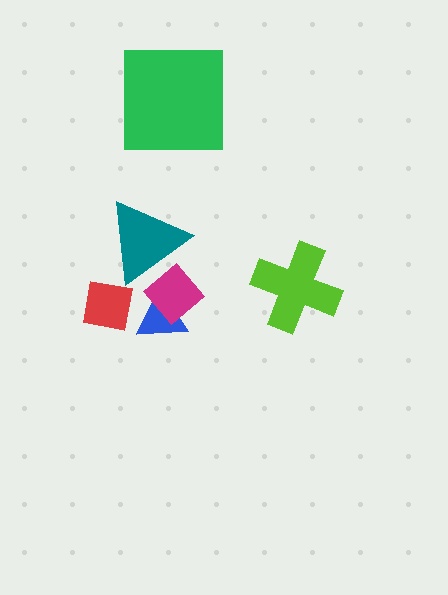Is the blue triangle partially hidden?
Yes, it is partially covered by another shape.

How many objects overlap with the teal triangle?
1 object overlaps with the teal triangle.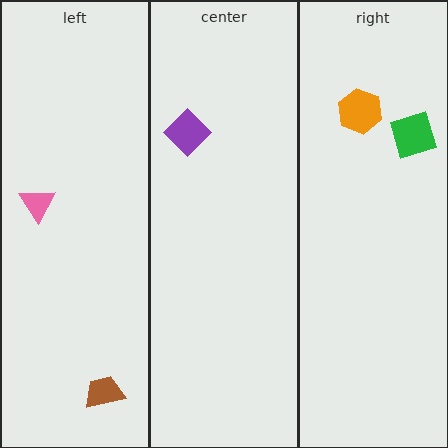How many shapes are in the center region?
1.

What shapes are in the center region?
The purple diamond.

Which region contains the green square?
The right region.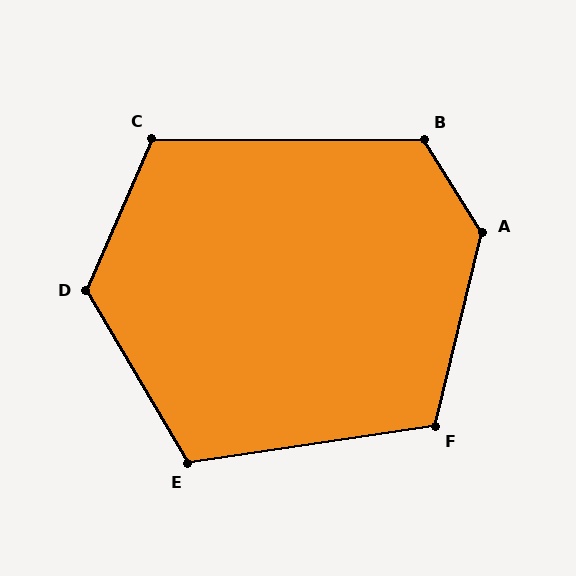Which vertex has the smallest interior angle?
E, at approximately 112 degrees.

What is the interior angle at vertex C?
Approximately 113 degrees (obtuse).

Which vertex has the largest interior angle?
A, at approximately 135 degrees.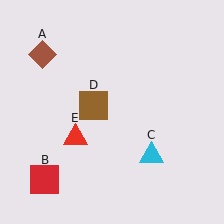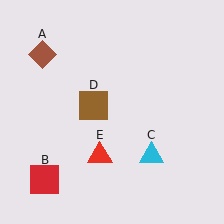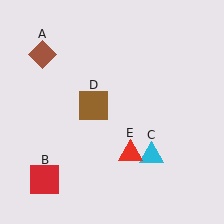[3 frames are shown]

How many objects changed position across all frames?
1 object changed position: red triangle (object E).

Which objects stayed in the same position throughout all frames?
Brown diamond (object A) and red square (object B) and cyan triangle (object C) and brown square (object D) remained stationary.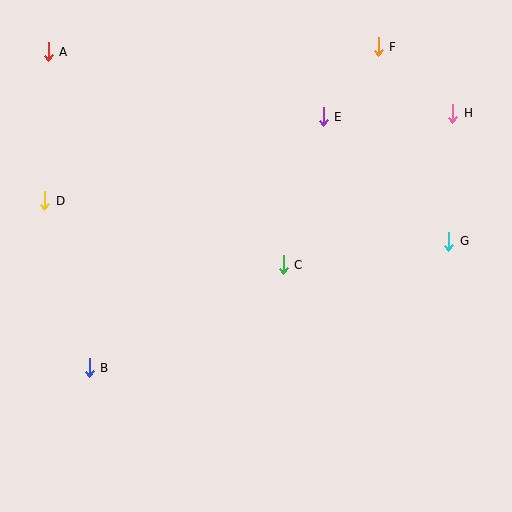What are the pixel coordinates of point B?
Point B is at (89, 368).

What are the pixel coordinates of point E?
Point E is at (323, 117).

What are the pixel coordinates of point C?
Point C is at (283, 265).